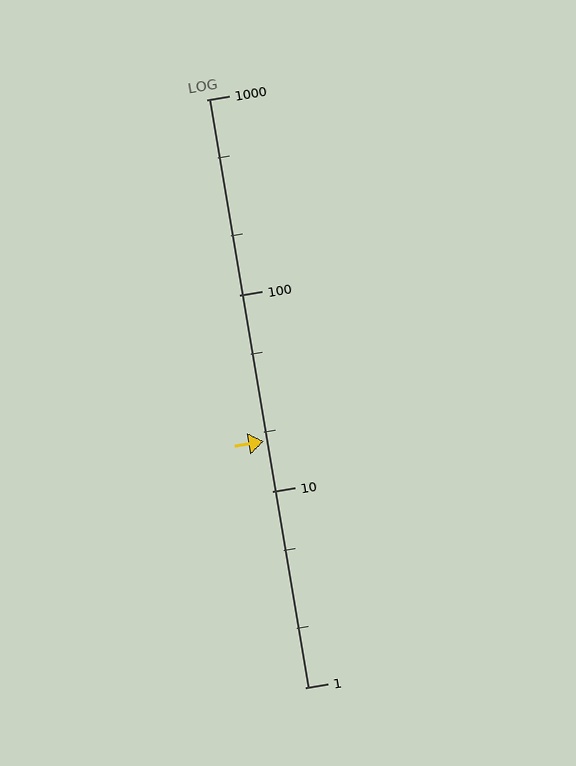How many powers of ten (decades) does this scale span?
The scale spans 3 decades, from 1 to 1000.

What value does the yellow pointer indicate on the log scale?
The pointer indicates approximately 18.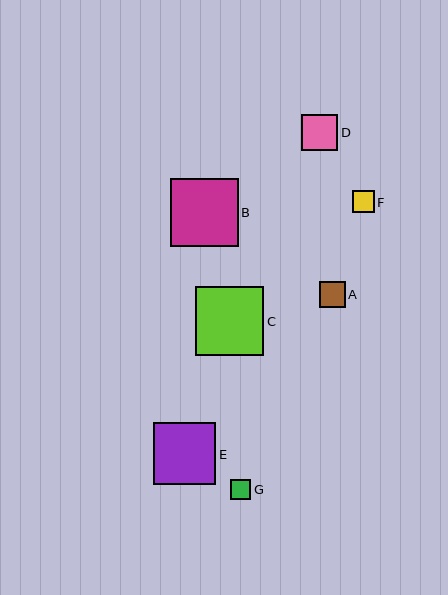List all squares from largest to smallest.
From largest to smallest: C, B, E, D, A, F, G.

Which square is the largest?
Square C is the largest with a size of approximately 69 pixels.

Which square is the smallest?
Square G is the smallest with a size of approximately 20 pixels.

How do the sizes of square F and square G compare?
Square F and square G are approximately the same size.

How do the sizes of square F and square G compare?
Square F and square G are approximately the same size.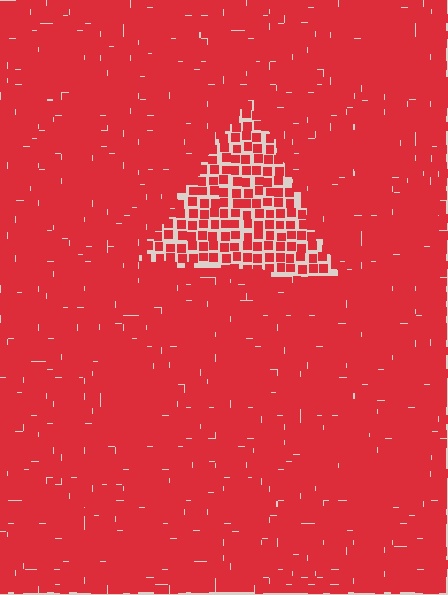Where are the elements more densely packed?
The elements are more densely packed outside the triangle boundary.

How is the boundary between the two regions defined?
The boundary is defined by a change in element density (approximately 2.0x ratio). All elements are the same color, size, and shape.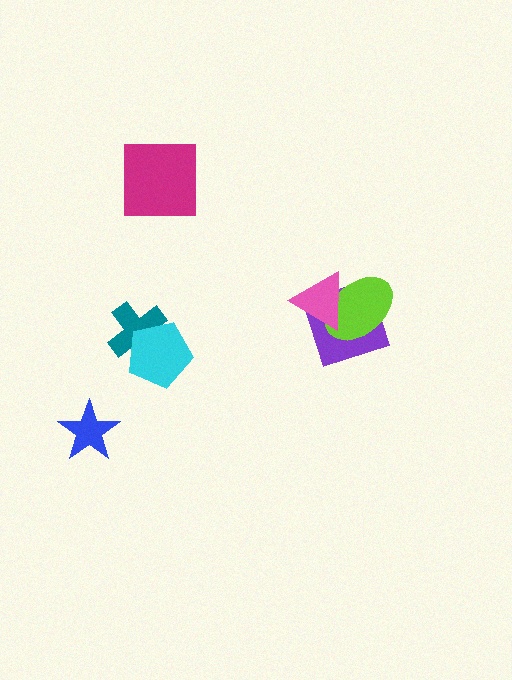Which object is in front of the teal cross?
The cyan pentagon is in front of the teal cross.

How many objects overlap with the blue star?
0 objects overlap with the blue star.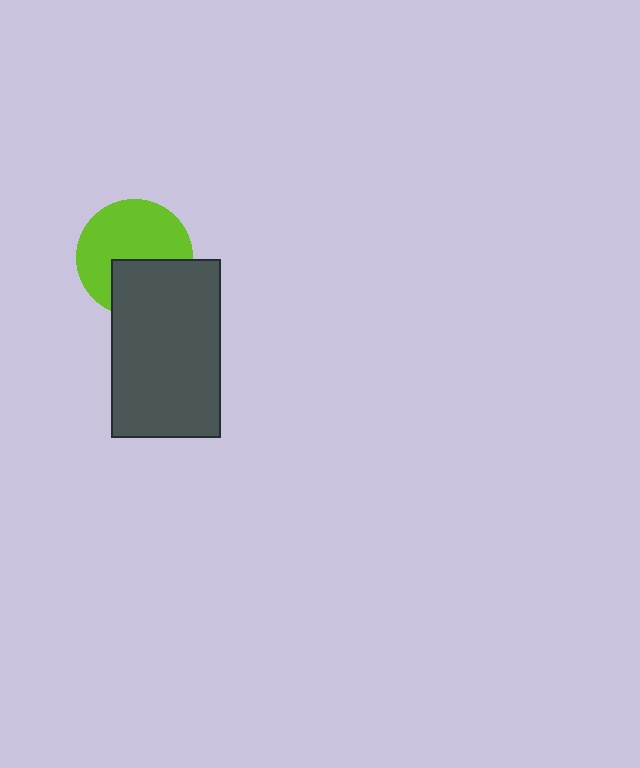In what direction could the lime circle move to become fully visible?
The lime circle could move up. That would shift it out from behind the dark gray rectangle entirely.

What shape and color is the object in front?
The object in front is a dark gray rectangle.